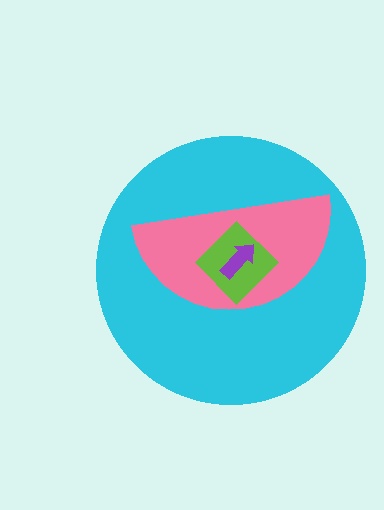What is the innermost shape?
The purple arrow.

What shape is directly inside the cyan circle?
The pink semicircle.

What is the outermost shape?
The cyan circle.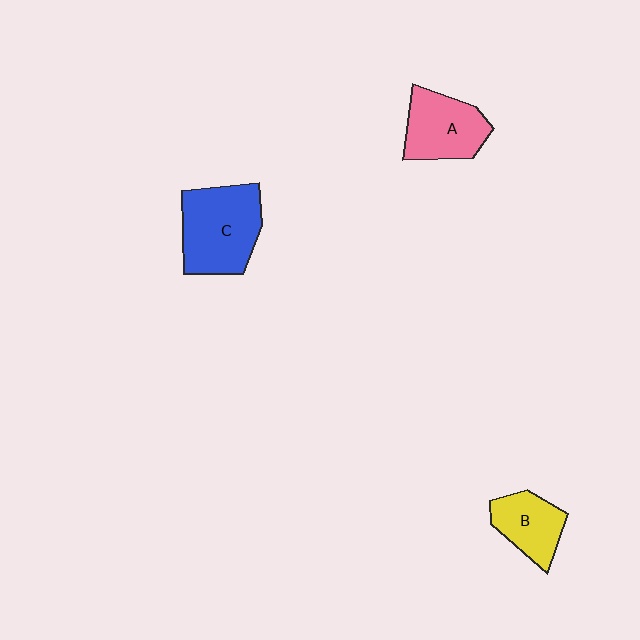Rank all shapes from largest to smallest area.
From largest to smallest: C (blue), A (pink), B (yellow).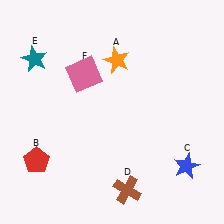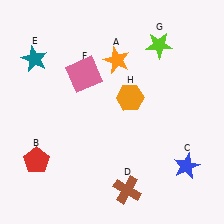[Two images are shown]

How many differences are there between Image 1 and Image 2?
There are 2 differences between the two images.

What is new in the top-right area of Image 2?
A lime star (G) was added in the top-right area of Image 2.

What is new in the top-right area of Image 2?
An orange hexagon (H) was added in the top-right area of Image 2.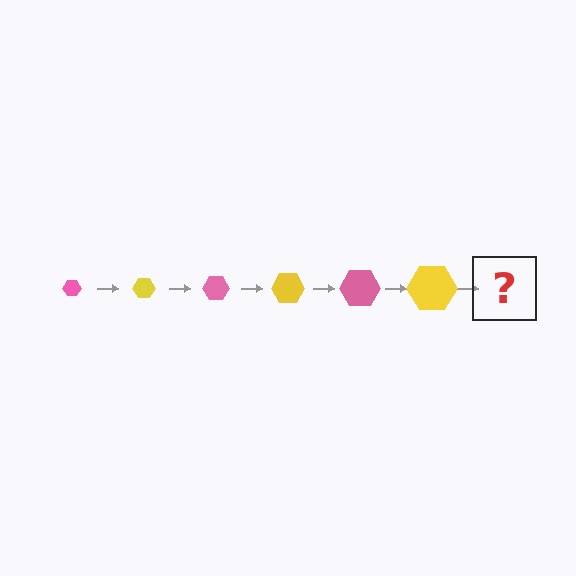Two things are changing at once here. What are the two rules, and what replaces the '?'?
The two rules are that the hexagon grows larger each step and the color cycles through pink and yellow. The '?' should be a pink hexagon, larger than the previous one.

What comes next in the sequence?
The next element should be a pink hexagon, larger than the previous one.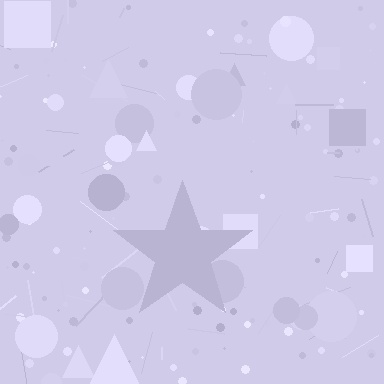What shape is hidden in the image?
A star is hidden in the image.